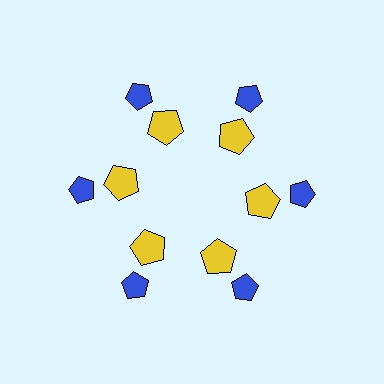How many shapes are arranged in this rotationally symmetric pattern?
There are 12 shapes, arranged in 6 groups of 2.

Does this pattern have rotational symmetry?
Yes, this pattern has 6-fold rotational symmetry. It looks the same after rotating 60 degrees around the center.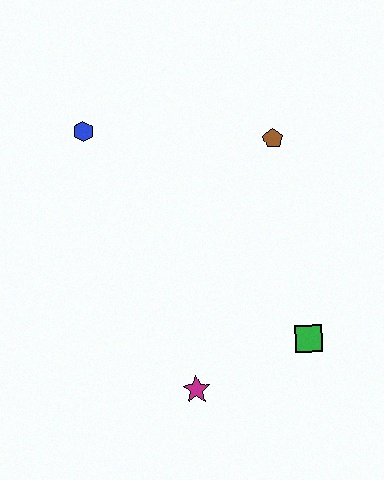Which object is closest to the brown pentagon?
The blue hexagon is closest to the brown pentagon.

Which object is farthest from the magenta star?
The blue hexagon is farthest from the magenta star.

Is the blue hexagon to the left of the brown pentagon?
Yes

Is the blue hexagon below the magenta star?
No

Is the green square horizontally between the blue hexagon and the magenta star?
No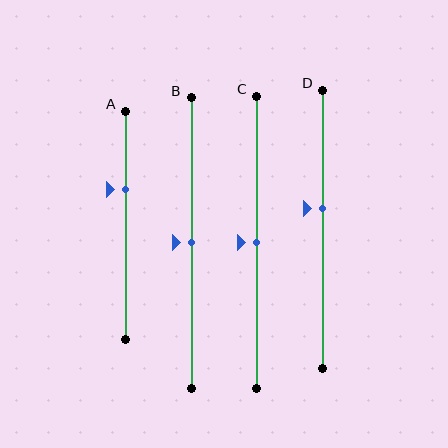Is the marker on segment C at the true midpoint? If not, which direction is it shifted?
Yes, the marker on segment C is at the true midpoint.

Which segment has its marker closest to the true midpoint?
Segment B has its marker closest to the true midpoint.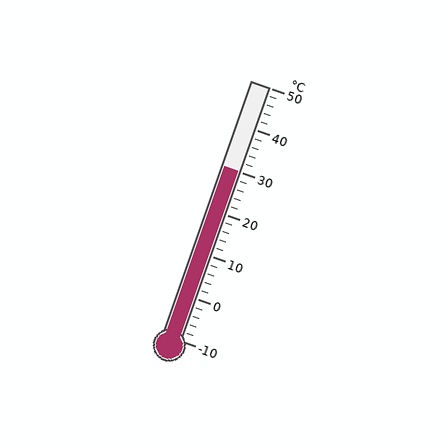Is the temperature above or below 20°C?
The temperature is above 20°C.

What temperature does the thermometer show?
The thermometer shows approximately 30°C.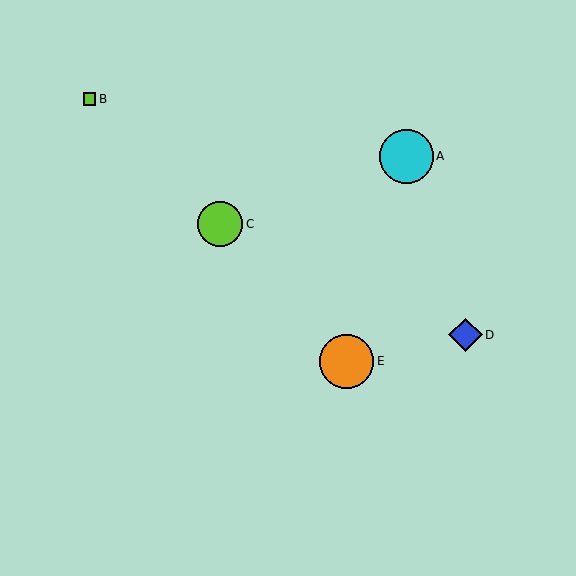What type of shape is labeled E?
Shape E is an orange circle.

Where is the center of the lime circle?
The center of the lime circle is at (220, 224).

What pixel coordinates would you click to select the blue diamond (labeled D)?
Click at (465, 335) to select the blue diamond D.